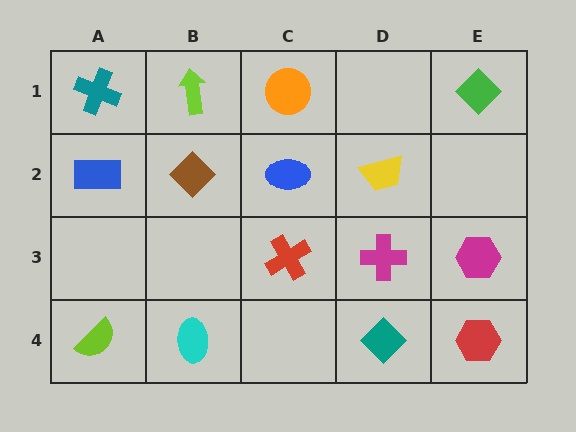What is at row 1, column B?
A lime arrow.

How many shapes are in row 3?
3 shapes.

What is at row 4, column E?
A red hexagon.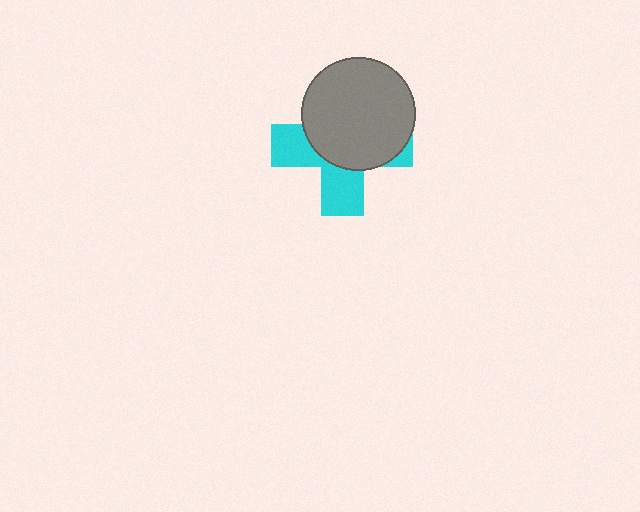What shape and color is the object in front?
The object in front is a gray circle.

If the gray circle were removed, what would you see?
You would see the complete cyan cross.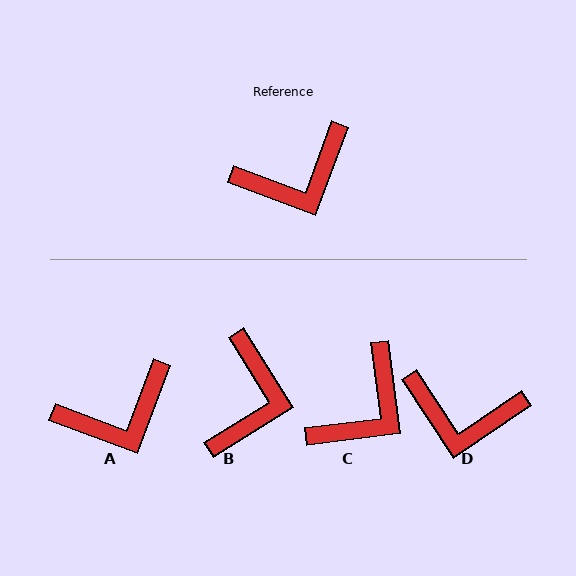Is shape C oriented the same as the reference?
No, it is off by about 28 degrees.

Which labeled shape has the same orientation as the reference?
A.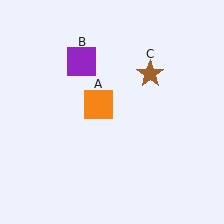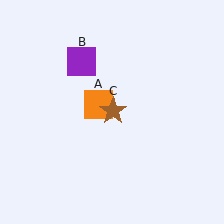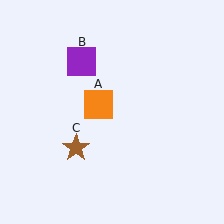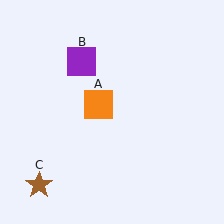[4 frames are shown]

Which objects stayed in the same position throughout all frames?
Orange square (object A) and purple square (object B) remained stationary.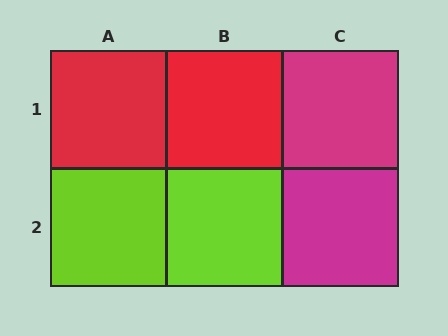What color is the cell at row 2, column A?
Lime.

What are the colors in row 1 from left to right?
Red, red, magenta.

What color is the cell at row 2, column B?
Lime.